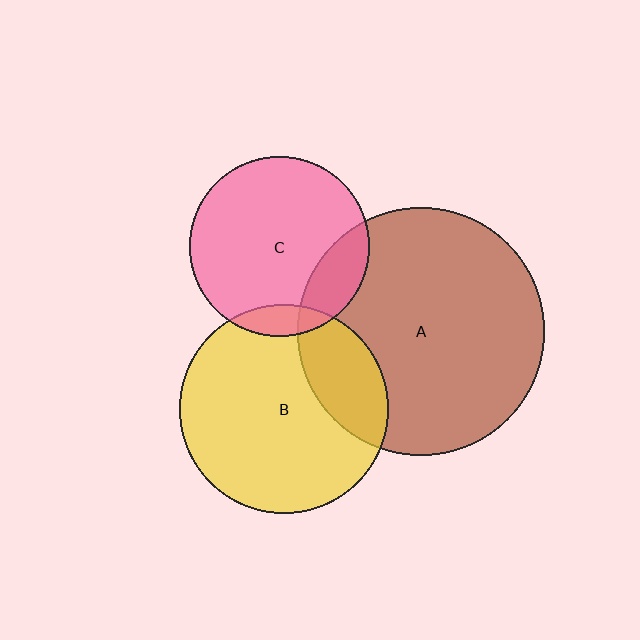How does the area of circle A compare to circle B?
Approximately 1.4 times.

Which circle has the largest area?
Circle A (brown).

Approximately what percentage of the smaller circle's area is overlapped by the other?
Approximately 10%.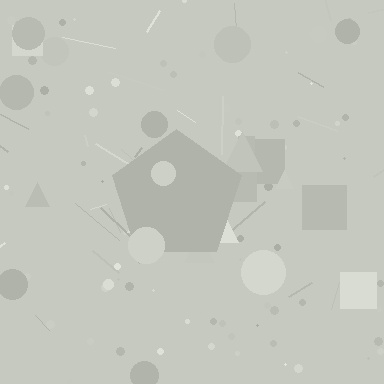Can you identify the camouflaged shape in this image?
The camouflaged shape is a pentagon.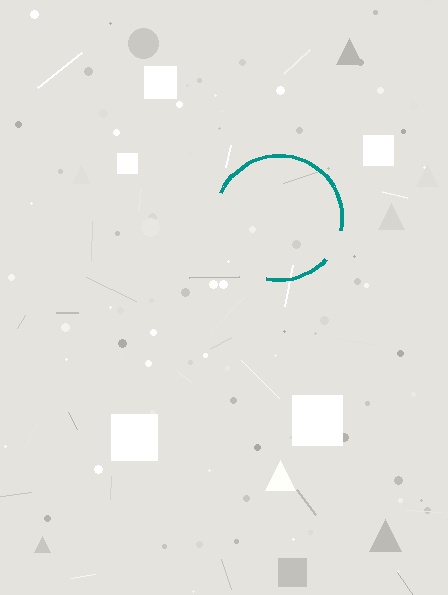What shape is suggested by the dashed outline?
The dashed outline suggests a circle.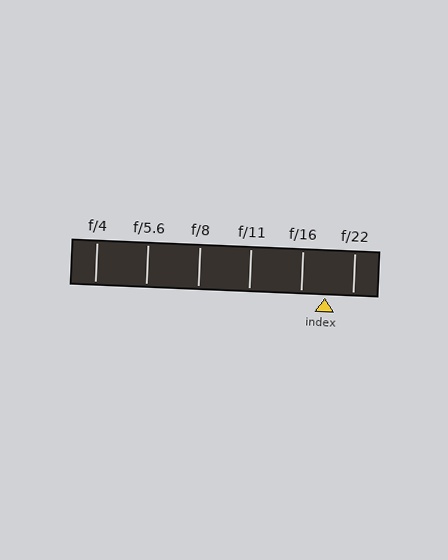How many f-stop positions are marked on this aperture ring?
There are 6 f-stop positions marked.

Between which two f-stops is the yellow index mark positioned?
The index mark is between f/16 and f/22.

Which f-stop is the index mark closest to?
The index mark is closest to f/16.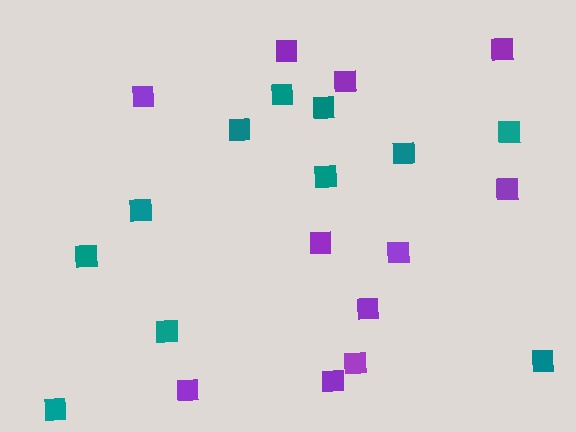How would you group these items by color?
There are 2 groups: one group of purple squares (11) and one group of teal squares (11).